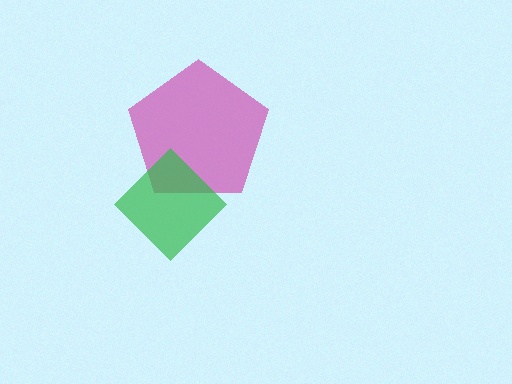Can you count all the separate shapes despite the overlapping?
Yes, there are 2 separate shapes.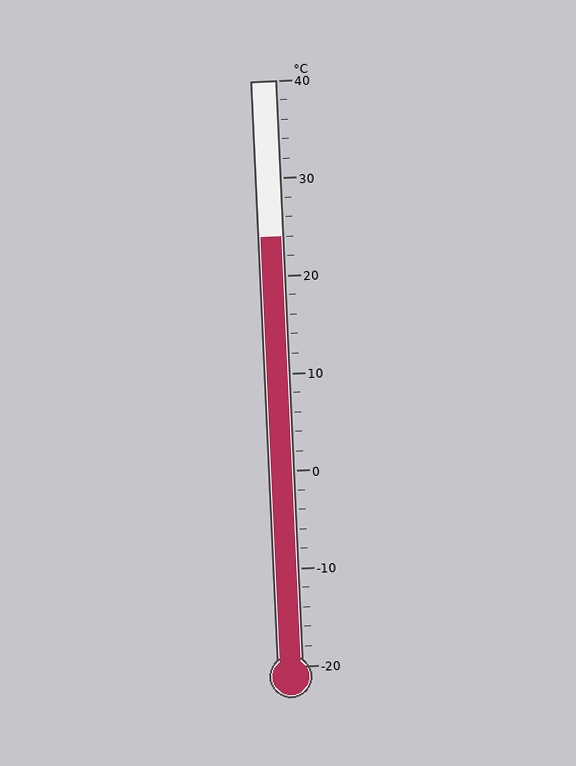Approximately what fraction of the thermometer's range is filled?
The thermometer is filled to approximately 75% of its range.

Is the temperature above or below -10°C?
The temperature is above -10°C.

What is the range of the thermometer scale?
The thermometer scale ranges from -20°C to 40°C.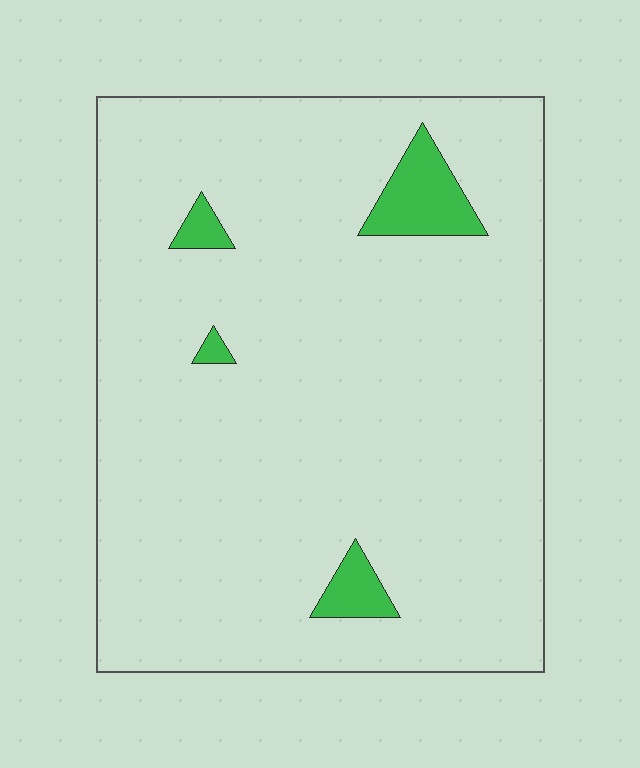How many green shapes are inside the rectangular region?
4.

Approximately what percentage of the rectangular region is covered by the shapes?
Approximately 5%.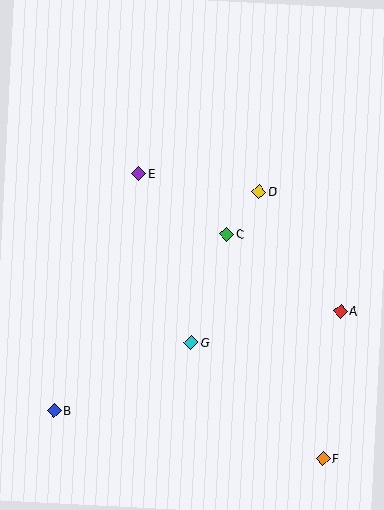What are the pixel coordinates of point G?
Point G is at (191, 342).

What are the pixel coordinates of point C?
Point C is at (227, 234).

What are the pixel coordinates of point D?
Point D is at (259, 192).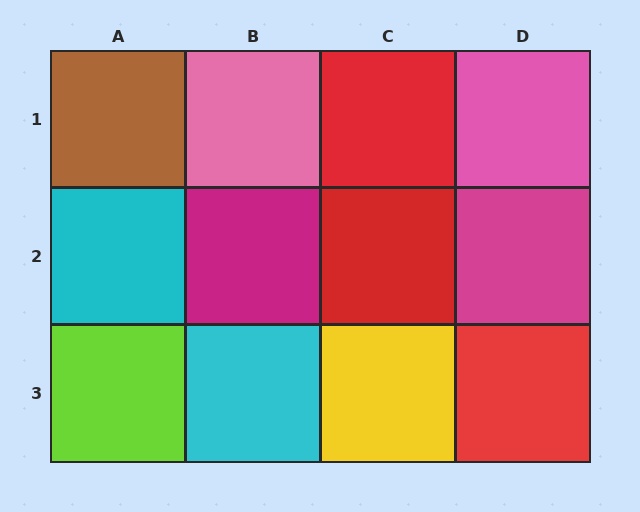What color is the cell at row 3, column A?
Lime.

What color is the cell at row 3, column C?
Yellow.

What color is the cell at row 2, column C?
Red.